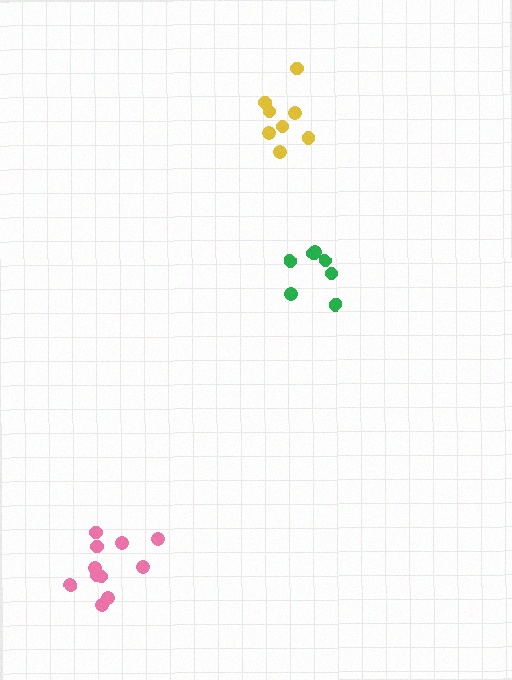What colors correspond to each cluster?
The clusters are colored: green, pink, yellow.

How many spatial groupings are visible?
There are 3 spatial groupings.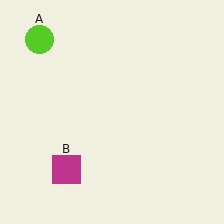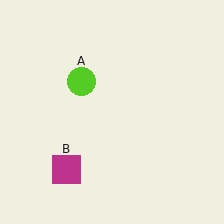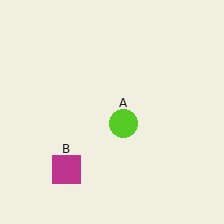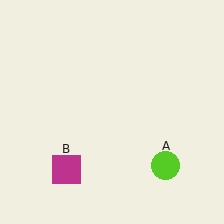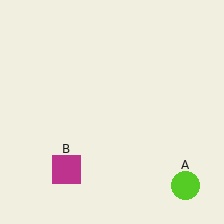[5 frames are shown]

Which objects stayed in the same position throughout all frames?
Magenta square (object B) remained stationary.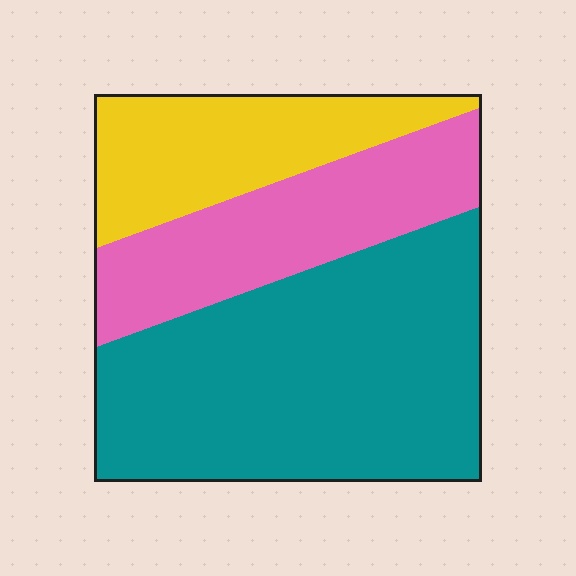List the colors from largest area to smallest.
From largest to smallest: teal, pink, yellow.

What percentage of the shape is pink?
Pink covers roughly 25% of the shape.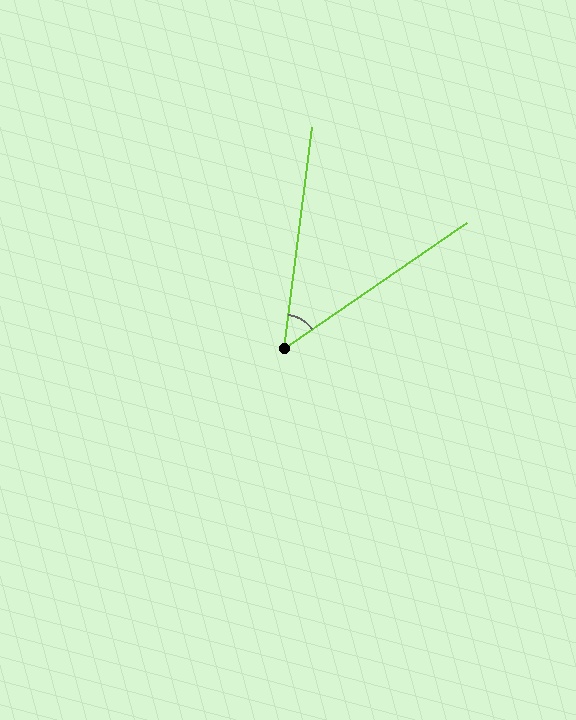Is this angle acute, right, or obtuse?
It is acute.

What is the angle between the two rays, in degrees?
Approximately 48 degrees.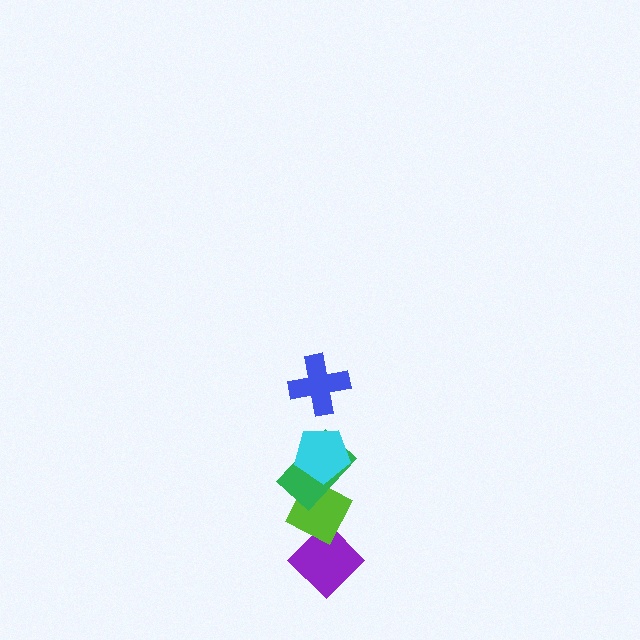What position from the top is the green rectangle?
The green rectangle is 3rd from the top.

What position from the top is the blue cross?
The blue cross is 1st from the top.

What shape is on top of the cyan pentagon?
The blue cross is on top of the cyan pentagon.